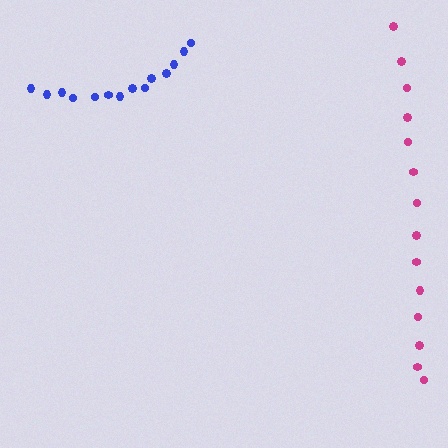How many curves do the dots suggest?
There are 2 distinct paths.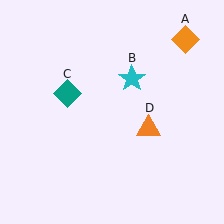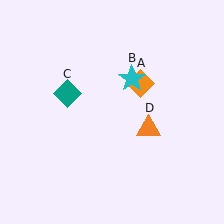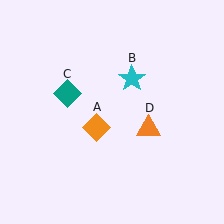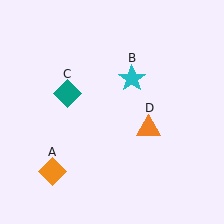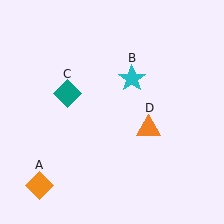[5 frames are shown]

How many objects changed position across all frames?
1 object changed position: orange diamond (object A).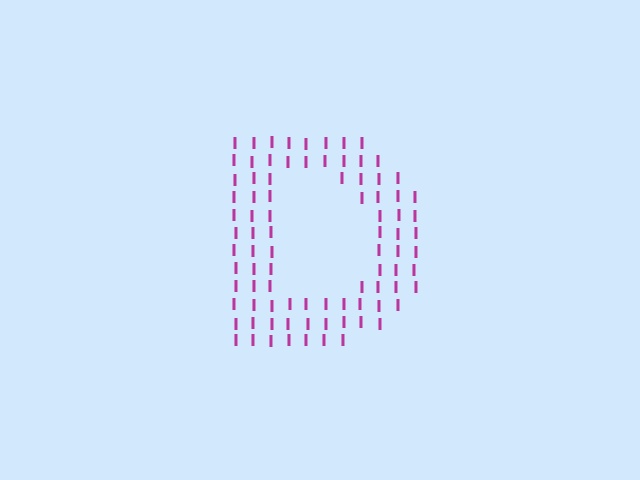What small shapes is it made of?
It is made of small letter I's.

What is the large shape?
The large shape is the letter D.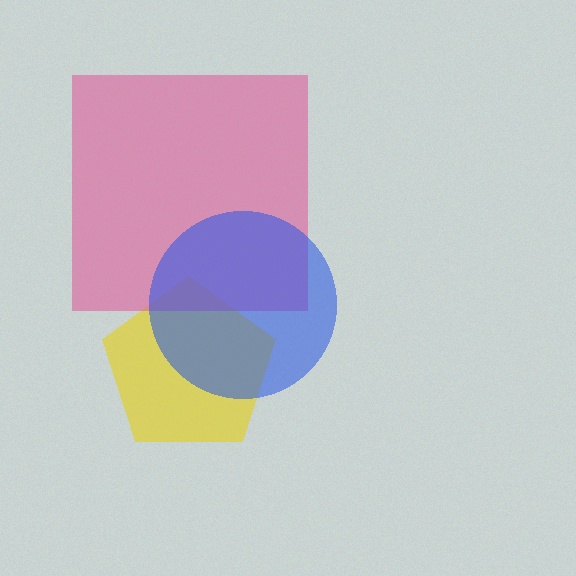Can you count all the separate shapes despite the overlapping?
Yes, there are 3 separate shapes.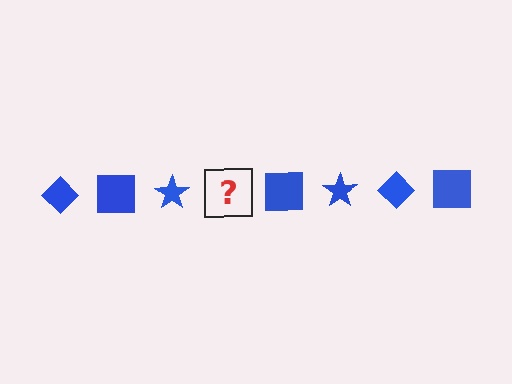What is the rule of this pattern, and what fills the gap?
The rule is that the pattern cycles through diamond, square, star shapes in blue. The gap should be filled with a blue diamond.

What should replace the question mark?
The question mark should be replaced with a blue diamond.